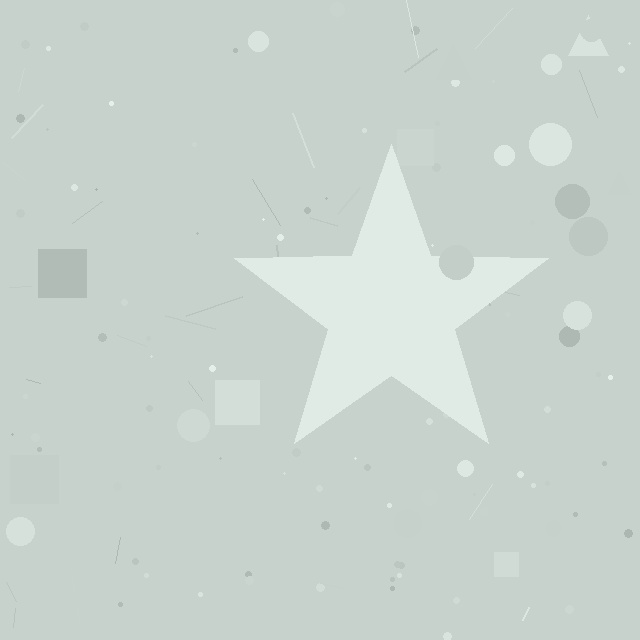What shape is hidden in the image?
A star is hidden in the image.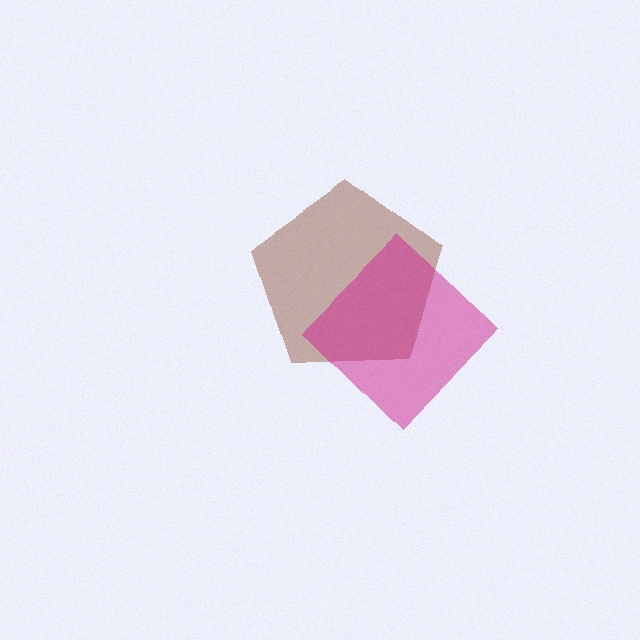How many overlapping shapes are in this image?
There are 2 overlapping shapes in the image.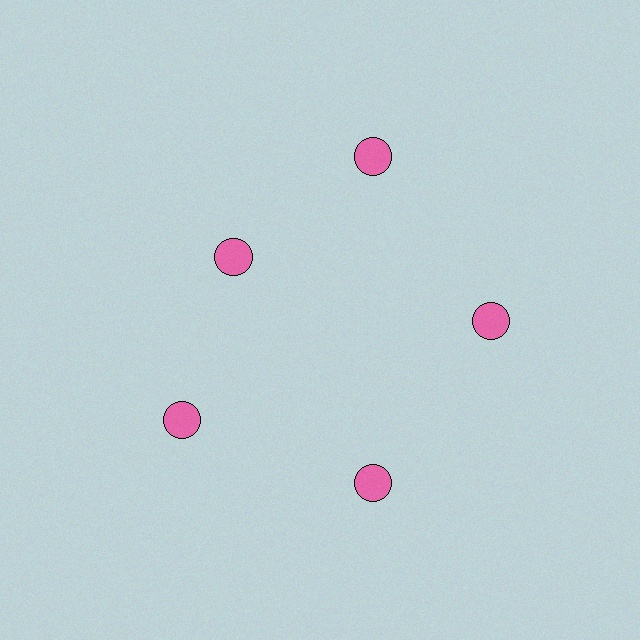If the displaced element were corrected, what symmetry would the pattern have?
It would have 5-fold rotational symmetry — the pattern would map onto itself every 72 degrees.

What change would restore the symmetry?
The symmetry would be restored by moving it outward, back onto the ring so that all 5 circles sit at equal angles and equal distance from the center.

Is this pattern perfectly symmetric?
No. The 5 pink circles are arranged in a ring, but one element near the 10 o'clock position is pulled inward toward the center, breaking the 5-fold rotational symmetry.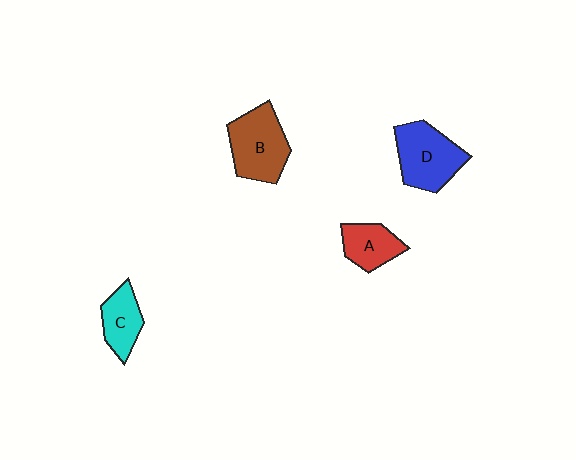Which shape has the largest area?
Shape B (brown).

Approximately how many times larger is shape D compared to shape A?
Approximately 1.6 times.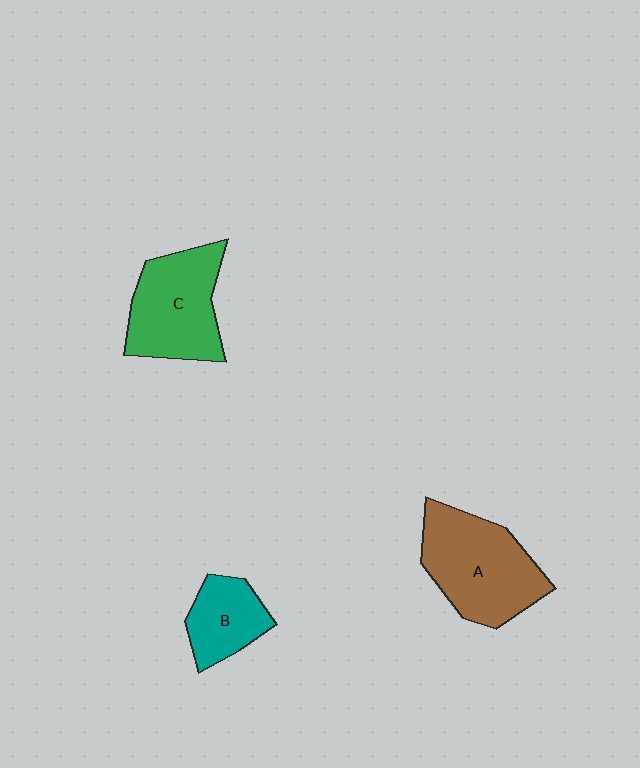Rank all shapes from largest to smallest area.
From largest to smallest: A (brown), C (green), B (teal).